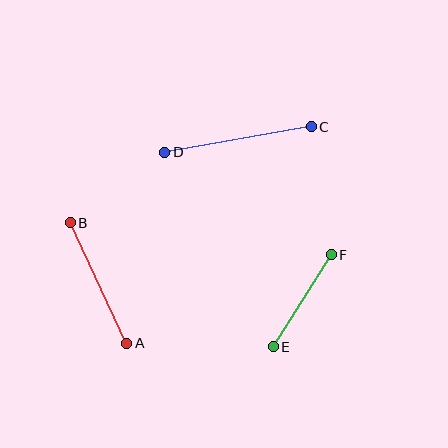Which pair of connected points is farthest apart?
Points C and D are farthest apart.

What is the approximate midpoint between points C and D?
The midpoint is at approximately (238, 139) pixels.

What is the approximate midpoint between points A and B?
The midpoint is at approximately (98, 283) pixels.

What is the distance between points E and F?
The distance is approximately 109 pixels.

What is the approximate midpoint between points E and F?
The midpoint is at approximately (302, 301) pixels.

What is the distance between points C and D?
The distance is approximately 149 pixels.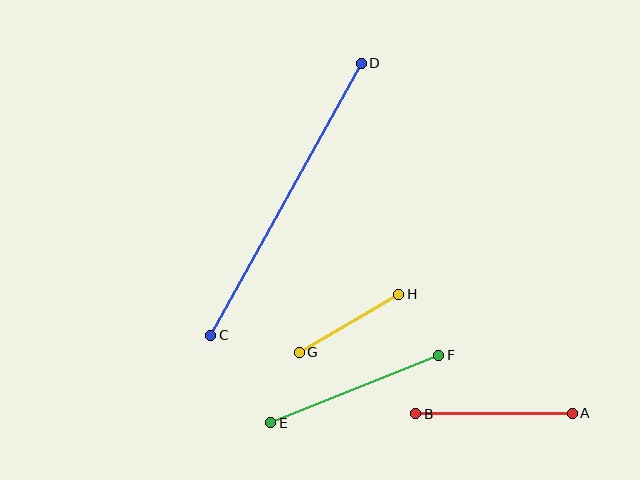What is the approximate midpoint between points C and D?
The midpoint is at approximately (286, 199) pixels.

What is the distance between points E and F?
The distance is approximately 181 pixels.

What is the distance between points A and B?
The distance is approximately 157 pixels.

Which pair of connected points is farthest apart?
Points C and D are farthest apart.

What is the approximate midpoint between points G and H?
The midpoint is at approximately (349, 323) pixels.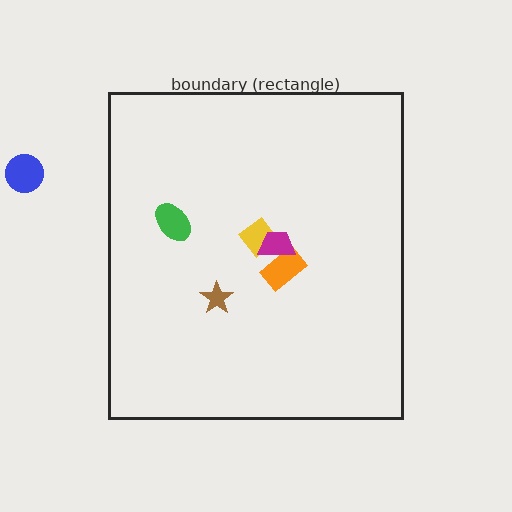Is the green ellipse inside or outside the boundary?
Inside.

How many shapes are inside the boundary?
5 inside, 1 outside.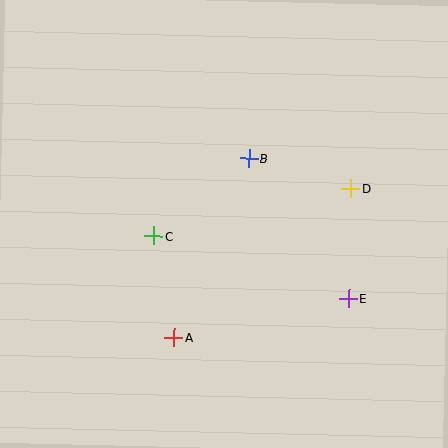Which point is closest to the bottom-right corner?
Point E is closest to the bottom-right corner.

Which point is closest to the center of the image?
Point B at (249, 158) is closest to the center.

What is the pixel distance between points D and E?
The distance between D and E is 110 pixels.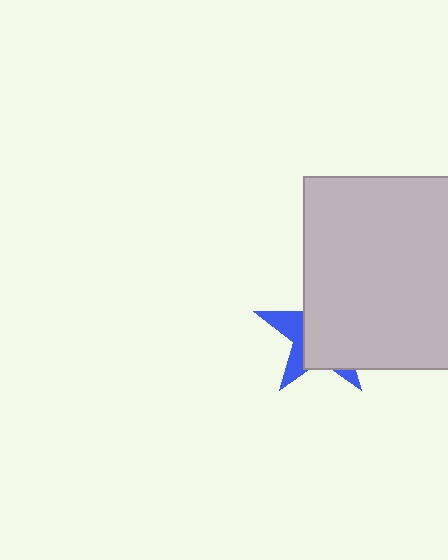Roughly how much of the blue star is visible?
A small part of it is visible (roughly 31%).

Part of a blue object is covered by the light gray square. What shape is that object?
It is a star.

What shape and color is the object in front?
The object in front is a light gray square.